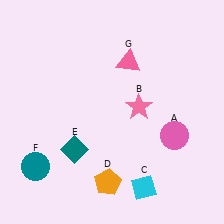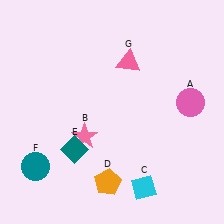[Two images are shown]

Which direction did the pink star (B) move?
The pink star (B) moved left.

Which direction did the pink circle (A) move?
The pink circle (A) moved up.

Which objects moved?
The objects that moved are: the pink circle (A), the pink star (B).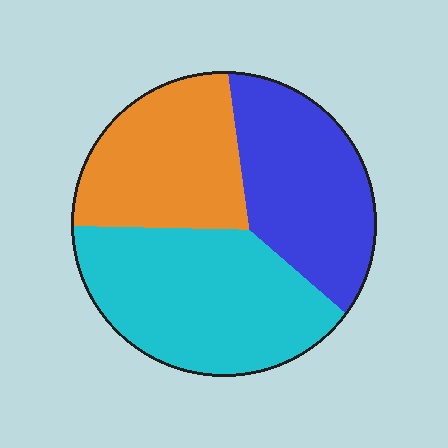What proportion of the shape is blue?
Blue covers about 30% of the shape.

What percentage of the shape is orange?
Orange takes up between a sixth and a third of the shape.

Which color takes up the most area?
Cyan, at roughly 40%.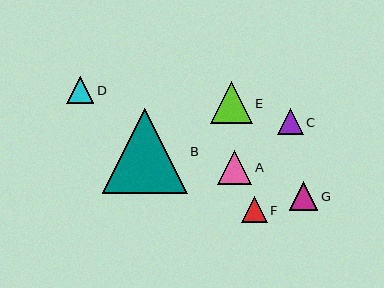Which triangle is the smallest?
Triangle F is the smallest with a size of approximately 26 pixels.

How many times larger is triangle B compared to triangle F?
Triangle B is approximately 3.3 times the size of triangle F.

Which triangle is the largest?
Triangle B is the largest with a size of approximately 85 pixels.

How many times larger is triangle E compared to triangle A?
Triangle E is approximately 1.2 times the size of triangle A.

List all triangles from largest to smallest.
From largest to smallest: B, E, A, G, D, C, F.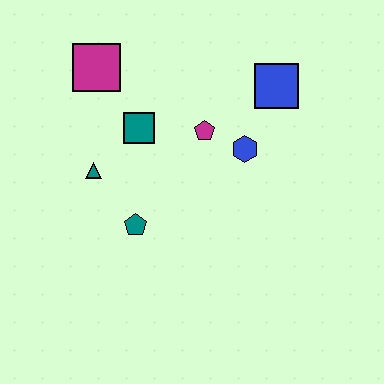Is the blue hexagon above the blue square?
No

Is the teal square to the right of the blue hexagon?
No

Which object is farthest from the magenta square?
The blue square is farthest from the magenta square.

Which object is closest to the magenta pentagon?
The blue hexagon is closest to the magenta pentagon.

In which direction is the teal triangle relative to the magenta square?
The teal triangle is below the magenta square.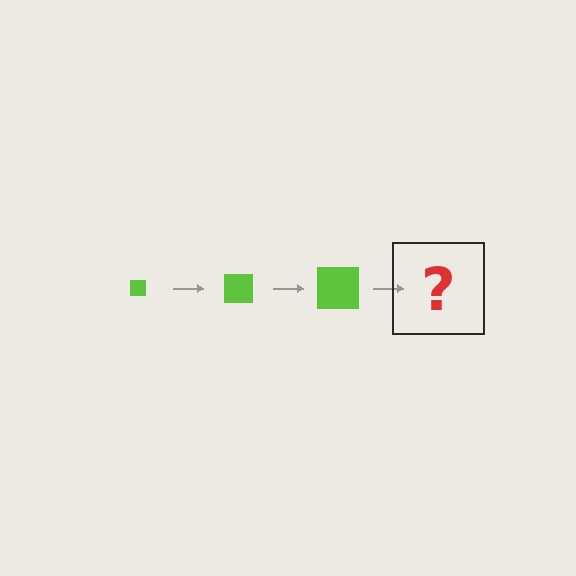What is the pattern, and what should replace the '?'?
The pattern is that the square gets progressively larger each step. The '?' should be a lime square, larger than the previous one.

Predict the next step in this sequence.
The next step is a lime square, larger than the previous one.